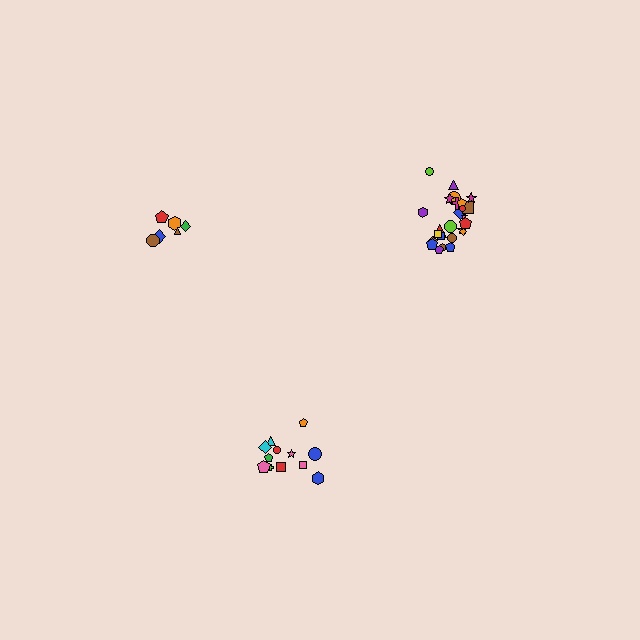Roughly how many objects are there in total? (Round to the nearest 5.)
Roughly 45 objects in total.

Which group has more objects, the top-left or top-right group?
The top-right group.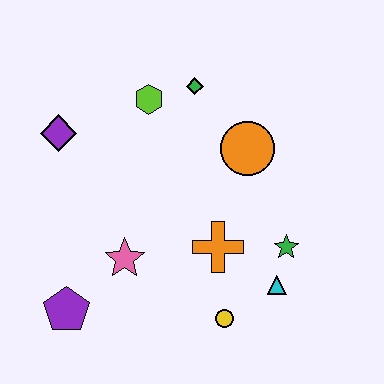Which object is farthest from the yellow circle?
The purple diamond is farthest from the yellow circle.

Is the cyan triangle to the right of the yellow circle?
Yes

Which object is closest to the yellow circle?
The cyan triangle is closest to the yellow circle.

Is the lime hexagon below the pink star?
No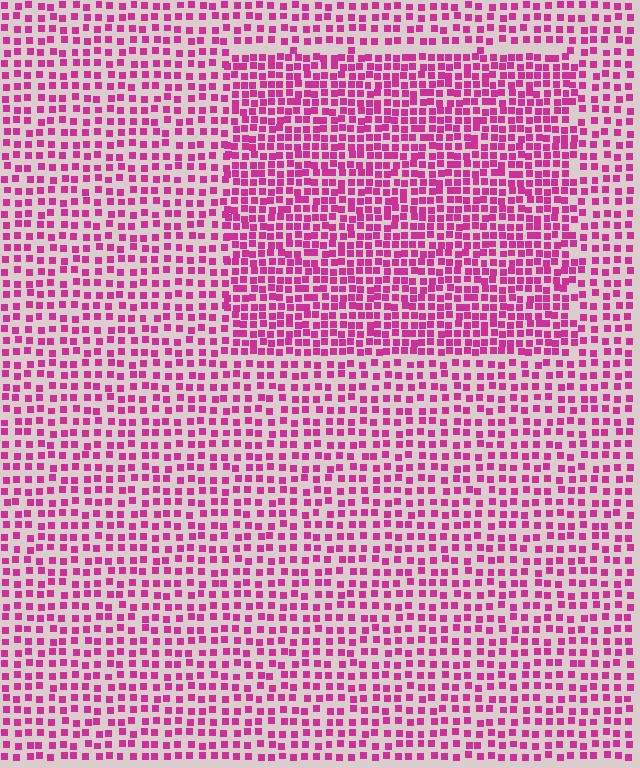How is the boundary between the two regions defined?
The boundary is defined by a change in element density (approximately 1.7x ratio). All elements are the same color, size, and shape.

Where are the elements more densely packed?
The elements are more densely packed inside the rectangle boundary.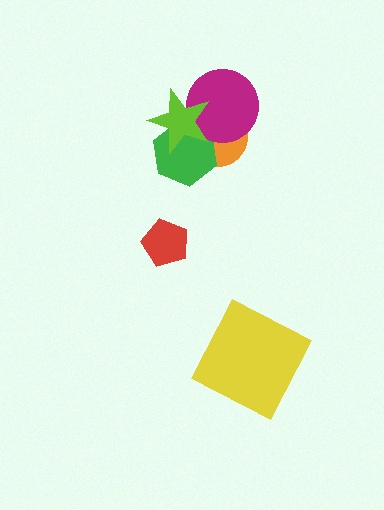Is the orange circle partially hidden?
Yes, it is partially covered by another shape.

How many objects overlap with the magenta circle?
3 objects overlap with the magenta circle.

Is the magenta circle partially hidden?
Yes, it is partially covered by another shape.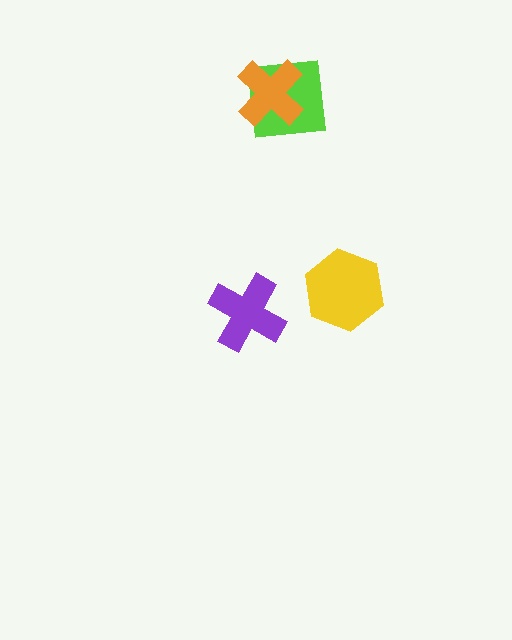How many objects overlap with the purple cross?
0 objects overlap with the purple cross.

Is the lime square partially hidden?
Yes, it is partially covered by another shape.